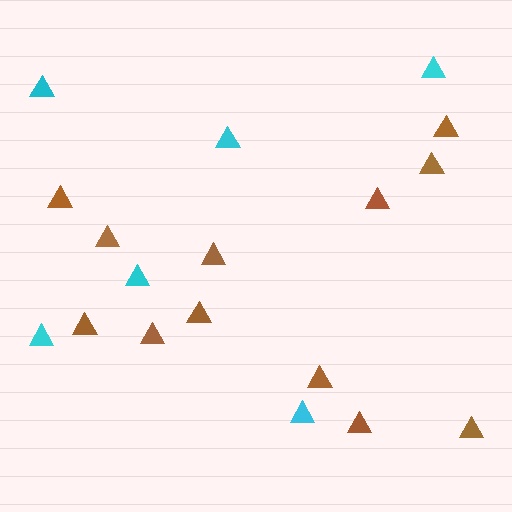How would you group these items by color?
There are 2 groups: one group of cyan triangles (6) and one group of brown triangles (12).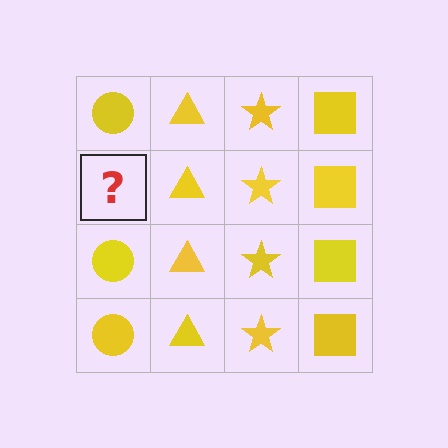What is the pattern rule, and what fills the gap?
The rule is that each column has a consistent shape. The gap should be filled with a yellow circle.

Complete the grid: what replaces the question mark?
The question mark should be replaced with a yellow circle.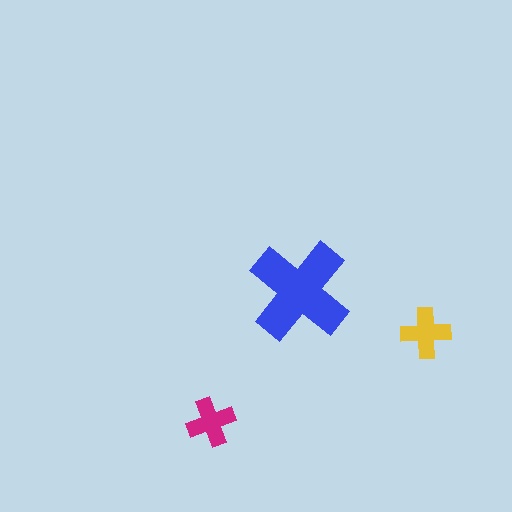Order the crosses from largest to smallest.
the blue one, the yellow one, the magenta one.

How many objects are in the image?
There are 3 objects in the image.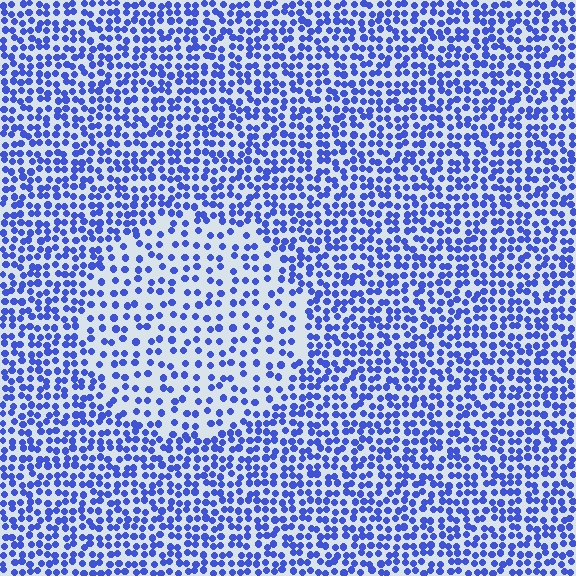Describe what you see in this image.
The image contains small blue elements arranged at two different densities. A circle-shaped region is visible where the elements are less densely packed than the surrounding area.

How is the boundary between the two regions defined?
The boundary is defined by a change in element density (approximately 1.9x ratio). All elements are the same color, size, and shape.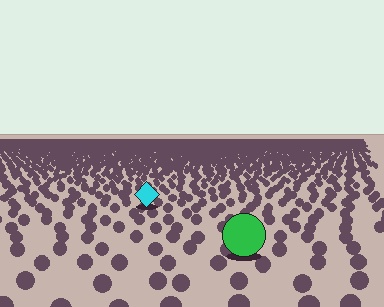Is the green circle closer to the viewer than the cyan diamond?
Yes. The green circle is closer — you can tell from the texture gradient: the ground texture is coarser near it.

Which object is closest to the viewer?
The green circle is closest. The texture marks near it are larger and more spread out.